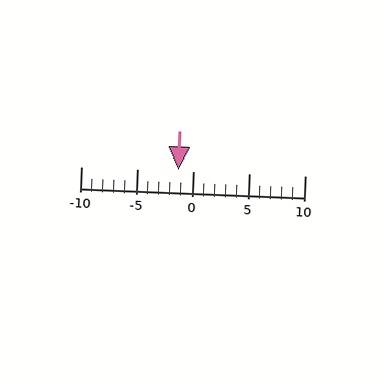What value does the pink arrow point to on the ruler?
The pink arrow points to approximately -1.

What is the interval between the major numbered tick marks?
The major tick marks are spaced 5 units apart.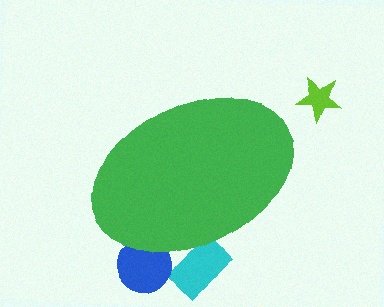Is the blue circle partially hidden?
Yes, the blue circle is partially hidden behind the green ellipse.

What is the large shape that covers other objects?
A green ellipse.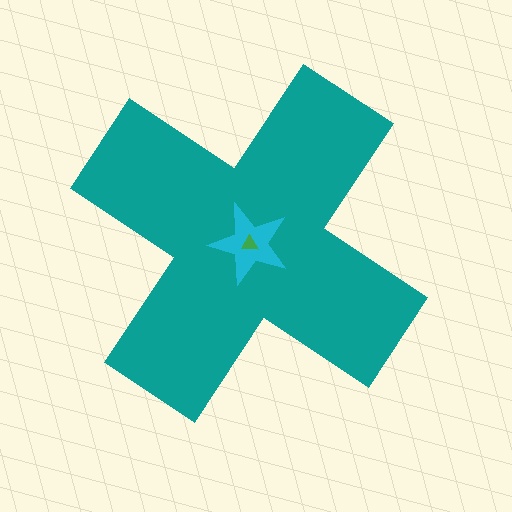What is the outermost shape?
The teal cross.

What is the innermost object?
The green triangle.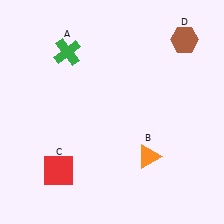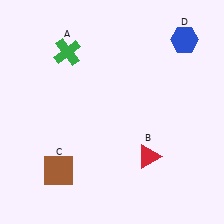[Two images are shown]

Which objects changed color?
B changed from orange to red. C changed from red to brown. D changed from brown to blue.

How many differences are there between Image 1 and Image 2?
There are 3 differences between the two images.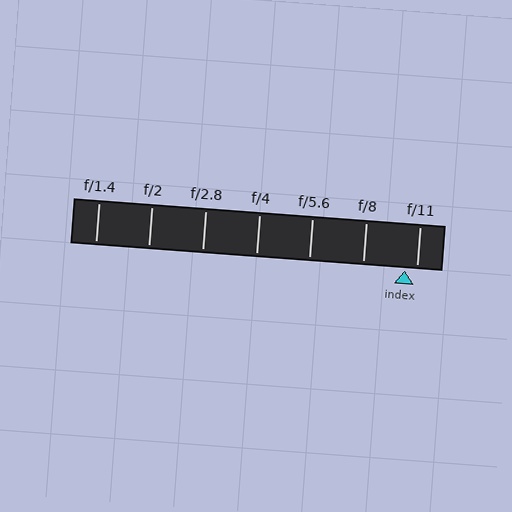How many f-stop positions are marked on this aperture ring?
There are 7 f-stop positions marked.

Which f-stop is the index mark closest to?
The index mark is closest to f/11.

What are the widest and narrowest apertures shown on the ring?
The widest aperture shown is f/1.4 and the narrowest is f/11.